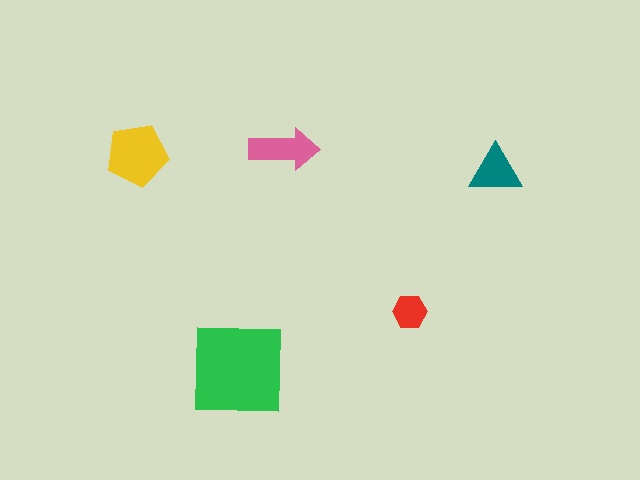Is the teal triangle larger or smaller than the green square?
Smaller.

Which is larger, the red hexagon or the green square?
The green square.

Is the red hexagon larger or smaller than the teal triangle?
Smaller.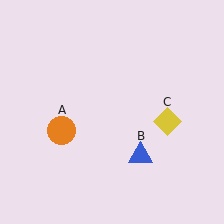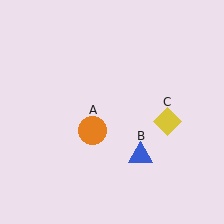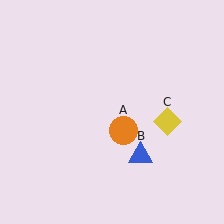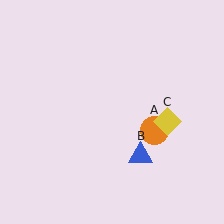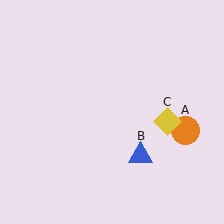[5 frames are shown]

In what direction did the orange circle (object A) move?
The orange circle (object A) moved right.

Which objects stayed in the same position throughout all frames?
Blue triangle (object B) and yellow diamond (object C) remained stationary.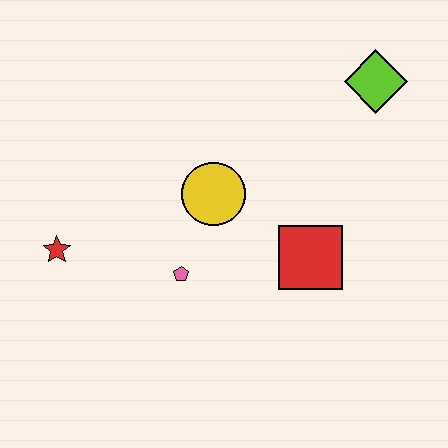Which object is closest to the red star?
The pink pentagon is closest to the red star.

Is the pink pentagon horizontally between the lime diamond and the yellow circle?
No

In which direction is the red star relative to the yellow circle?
The red star is to the left of the yellow circle.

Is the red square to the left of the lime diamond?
Yes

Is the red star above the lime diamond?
No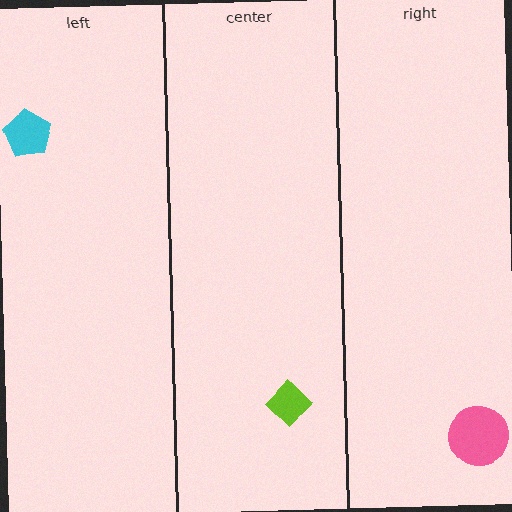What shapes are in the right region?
The pink circle.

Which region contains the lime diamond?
The center region.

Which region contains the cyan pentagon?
The left region.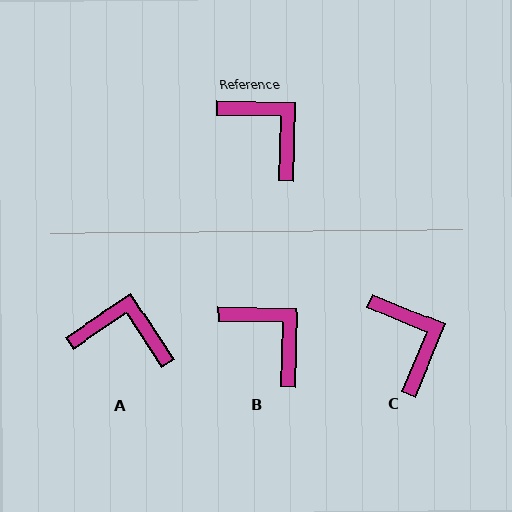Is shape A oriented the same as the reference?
No, it is off by about 35 degrees.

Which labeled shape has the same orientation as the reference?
B.